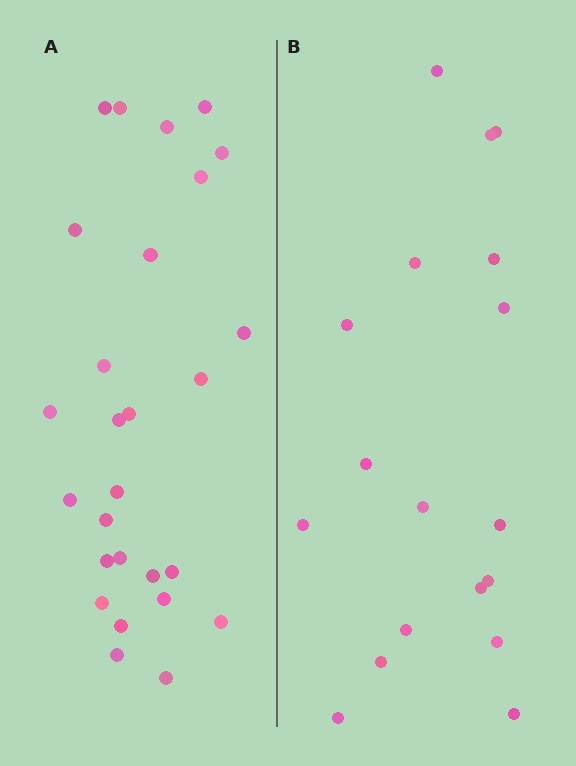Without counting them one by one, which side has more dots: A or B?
Region A (the left region) has more dots.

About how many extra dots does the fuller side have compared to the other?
Region A has roughly 8 or so more dots than region B.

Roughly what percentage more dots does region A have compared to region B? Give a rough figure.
About 50% more.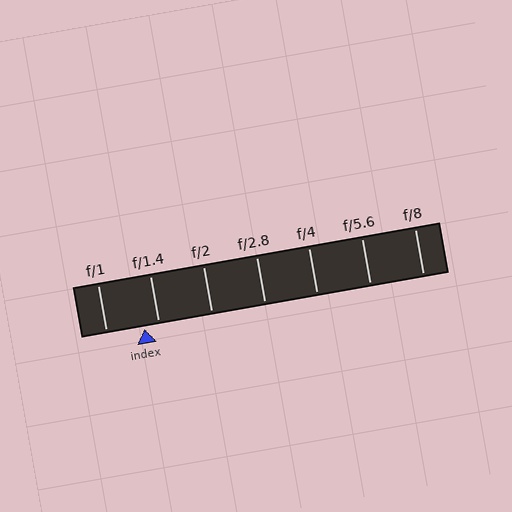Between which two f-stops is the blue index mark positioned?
The index mark is between f/1 and f/1.4.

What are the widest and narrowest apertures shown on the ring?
The widest aperture shown is f/1 and the narrowest is f/8.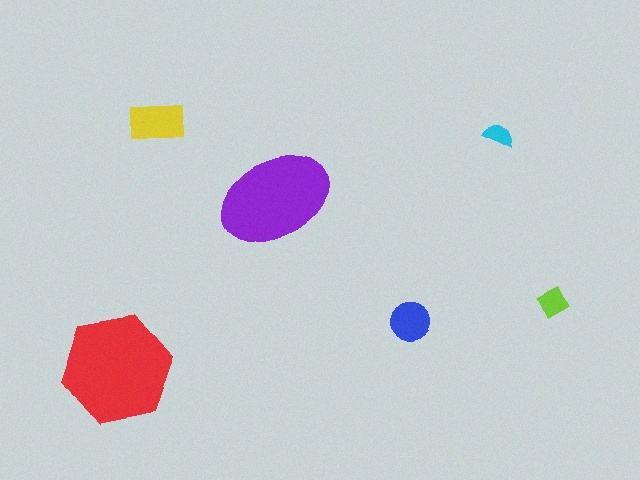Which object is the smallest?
The cyan semicircle.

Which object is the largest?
The red hexagon.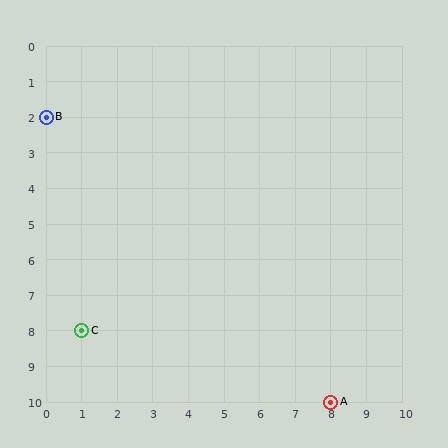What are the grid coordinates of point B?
Point B is at grid coordinates (0, 2).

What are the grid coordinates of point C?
Point C is at grid coordinates (1, 8).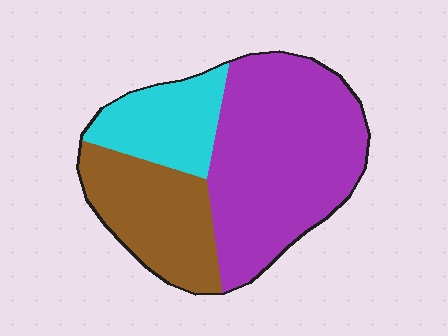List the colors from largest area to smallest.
From largest to smallest: purple, brown, cyan.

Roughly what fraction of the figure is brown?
Brown takes up between a sixth and a third of the figure.